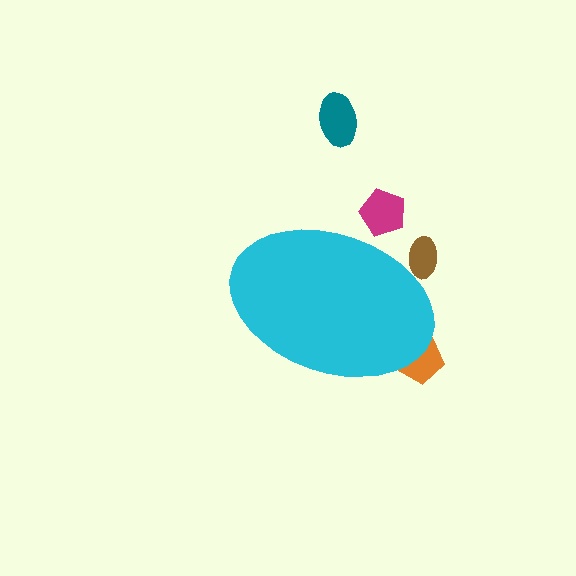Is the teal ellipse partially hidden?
No, the teal ellipse is fully visible.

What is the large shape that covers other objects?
A cyan ellipse.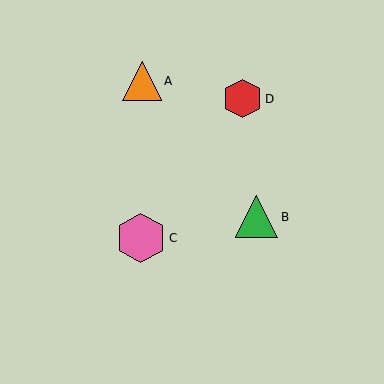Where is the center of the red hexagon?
The center of the red hexagon is at (243, 99).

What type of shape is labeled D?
Shape D is a red hexagon.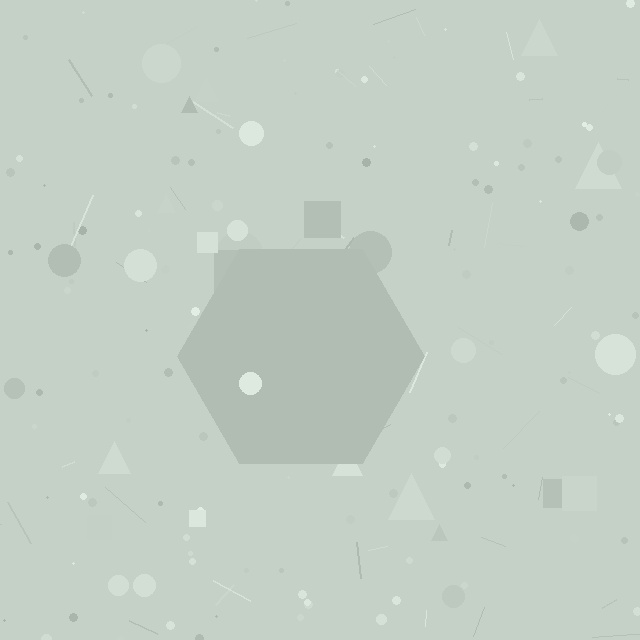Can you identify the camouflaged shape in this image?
The camouflaged shape is a hexagon.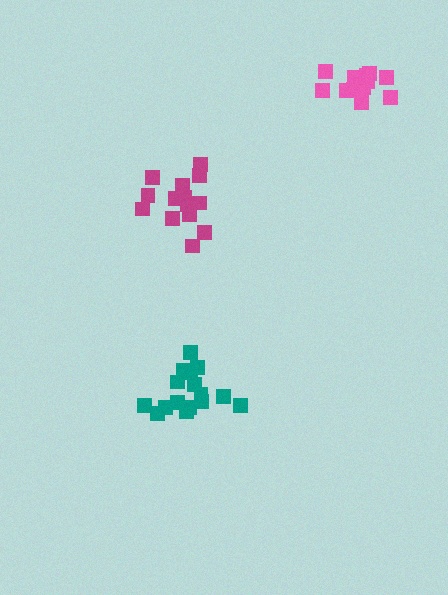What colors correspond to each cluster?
The clusters are colored: magenta, pink, teal.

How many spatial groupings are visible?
There are 3 spatial groupings.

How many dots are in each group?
Group 1: 14 dots, Group 2: 12 dots, Group 3: 16 dots (42 total).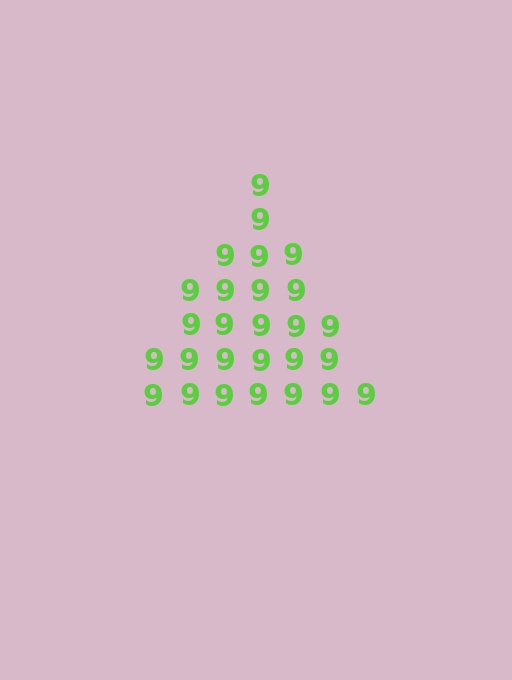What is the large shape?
The large shape is a triangle.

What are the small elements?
The small elements are digit 9's.